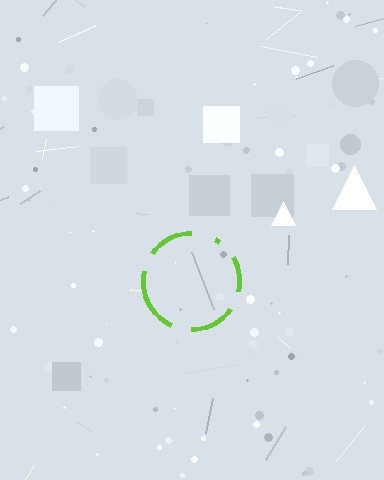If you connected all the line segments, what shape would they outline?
They would outline a circle.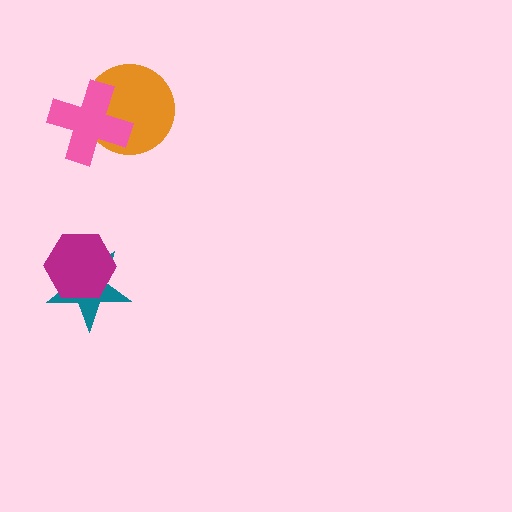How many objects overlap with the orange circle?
1 object overlaps with the orange circle.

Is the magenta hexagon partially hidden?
No, no other shape covers it.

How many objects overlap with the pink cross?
1 object overlaps with the pink cross.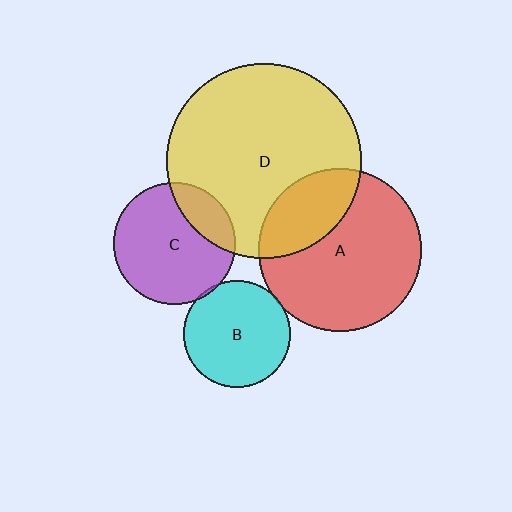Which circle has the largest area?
Circle D (yellow).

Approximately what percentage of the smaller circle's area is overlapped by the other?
Approximately 30%.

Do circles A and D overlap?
Yes.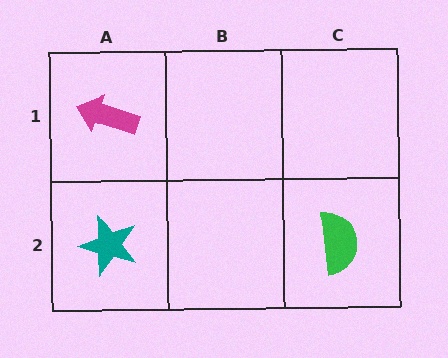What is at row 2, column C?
A green semicircle.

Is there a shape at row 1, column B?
No, that cell is empty.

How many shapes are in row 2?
2 shapes.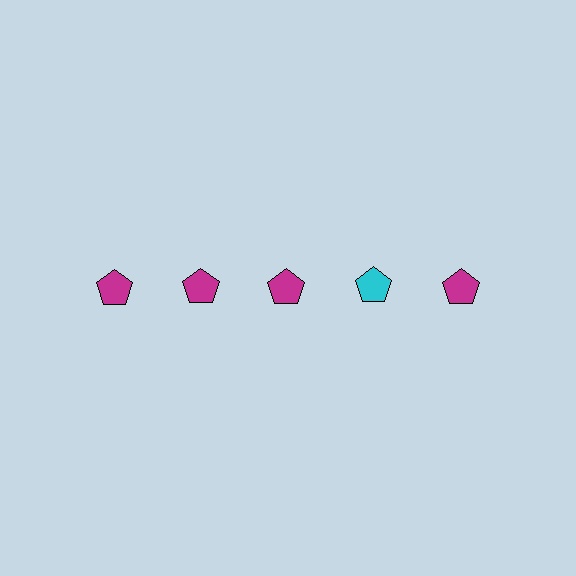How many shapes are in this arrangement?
There are 5 shapes arranged in a grid pattern.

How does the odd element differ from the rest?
It has a different color: cyan instead of magenta.